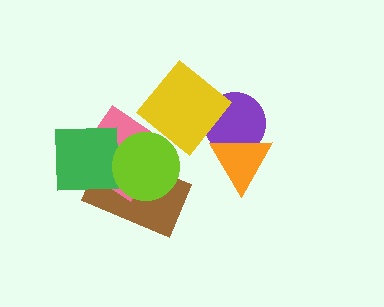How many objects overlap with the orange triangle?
1 object overlaps with the orange triangle.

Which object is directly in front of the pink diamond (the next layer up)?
The green square is directly in front of the pink diamond.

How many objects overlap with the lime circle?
2 objects overlap with the lime circle.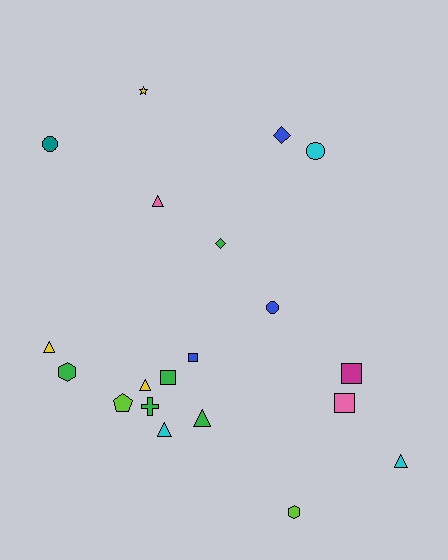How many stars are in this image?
There is 1 star.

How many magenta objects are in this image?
There is 1 magenta object.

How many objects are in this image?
There are 20 objects.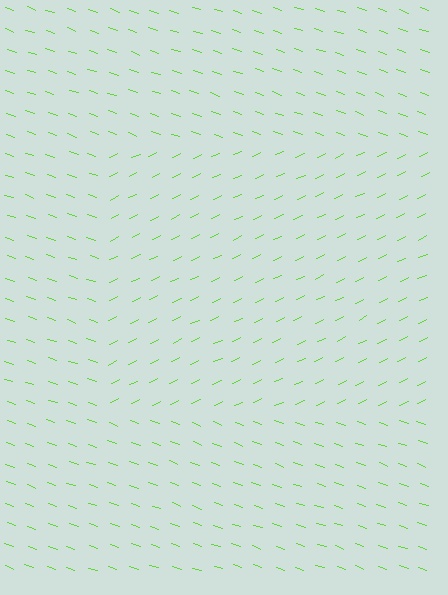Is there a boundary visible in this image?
Yes, there is a texture boundary formed by a change in line orientation.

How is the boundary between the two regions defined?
The boundary is defined purely by a change in line orientation (approximately 45 degrees difference). All lines are the same color and thickness.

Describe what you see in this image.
The image is filled with small lime line segments. A rectangle region in the image has lines oriented differently from the surrounding lines, creating a visible texture boundary.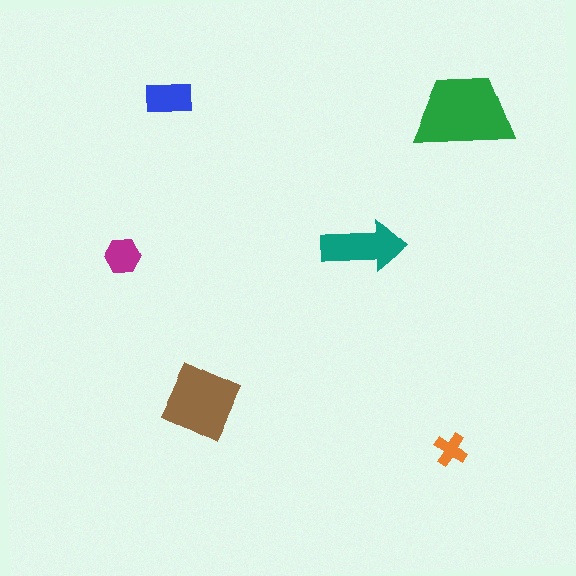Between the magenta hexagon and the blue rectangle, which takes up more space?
The blue rectangle.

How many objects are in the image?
There are 6 objects in the image.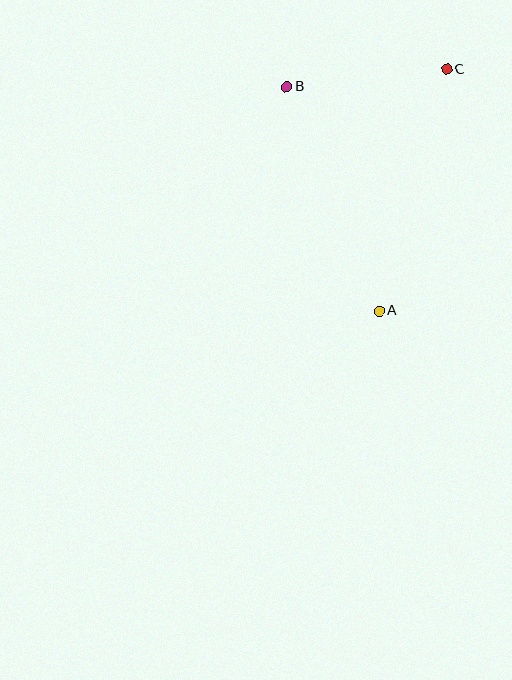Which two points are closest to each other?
Points B and C are closest to each other.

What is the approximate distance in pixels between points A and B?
The distance between A and B is approximately 243 pixels.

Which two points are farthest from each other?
Points A and C are farthest from each other.